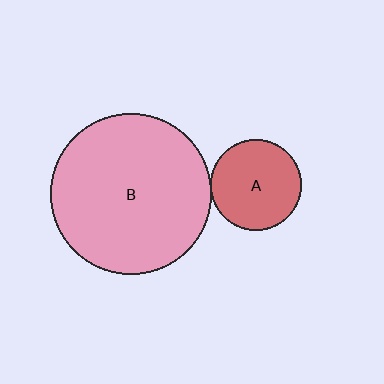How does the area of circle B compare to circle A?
Approximately 3.1 times.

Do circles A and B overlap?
Yes.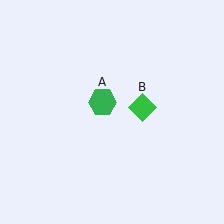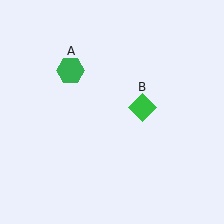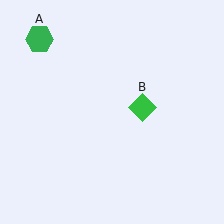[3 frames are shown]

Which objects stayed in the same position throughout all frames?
Green diamond (object B) remained stationary.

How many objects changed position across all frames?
1 object changed position: green hexagon (object A).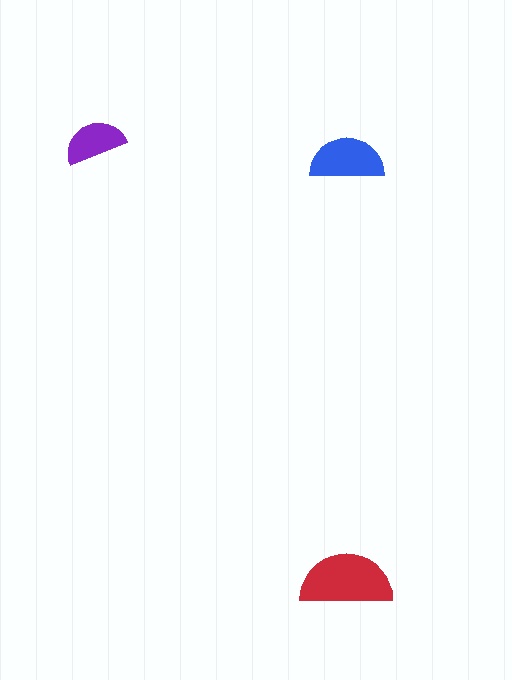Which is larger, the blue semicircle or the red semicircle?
The red one.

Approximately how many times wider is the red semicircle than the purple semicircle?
About 1.5 times wider.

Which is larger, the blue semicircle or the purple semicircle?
The blue one.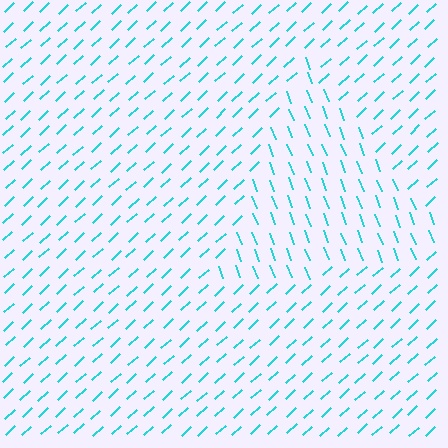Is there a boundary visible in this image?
Yes, there is a texture boundary formed by a change in line orientation.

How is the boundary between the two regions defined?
The boundary is defined purely by a change in line orientation (approximately 69 degrees difference). All lines are the same color and thickness.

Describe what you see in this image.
The image is filled with small cyan line segments. A triangle region in the image has lines oriented differently from the surrounding lines, creating a visible texture boundary.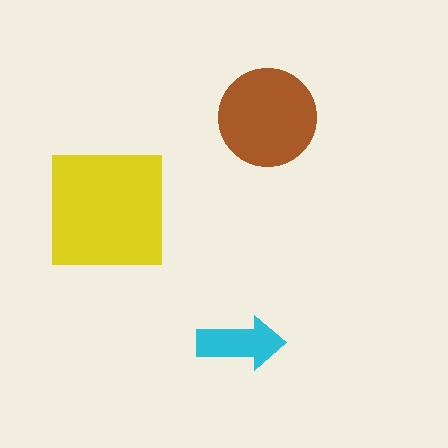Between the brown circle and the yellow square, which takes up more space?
The yellow square.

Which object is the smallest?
The cyan arrow.